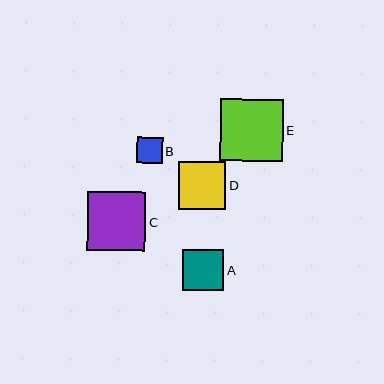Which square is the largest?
Square E is the largest with a size of approximately 63 pixels.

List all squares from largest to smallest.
From largest to smallest: E, C, D, A, B.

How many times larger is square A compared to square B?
Square A is approximately 1.6 times the size of square B.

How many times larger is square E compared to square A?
Square E is approximately 1.5 times the size of square A.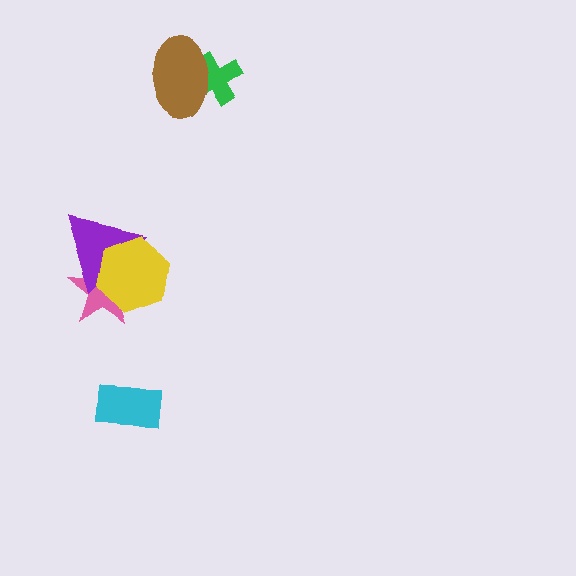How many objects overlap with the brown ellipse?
1 object overlaps with the brown ellipse.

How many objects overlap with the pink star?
2 objects overlap with the pink star.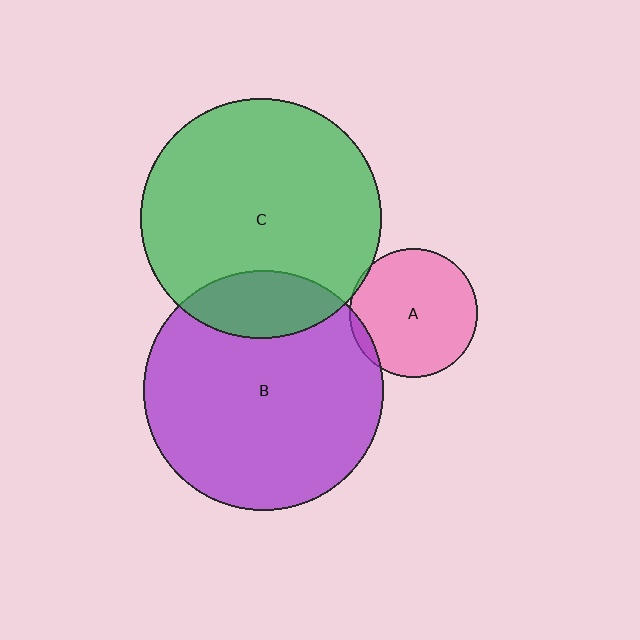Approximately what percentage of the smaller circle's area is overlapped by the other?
Approximately 5%.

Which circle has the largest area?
Circle C (green).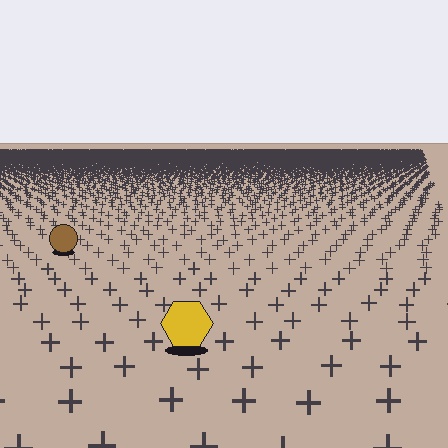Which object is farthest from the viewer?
The brown circle is farthest from the viewer. It appears smaller and the ground texture around it is denser.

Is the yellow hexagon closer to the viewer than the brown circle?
Yes. The yellow hexagon is closer — you can tell from the texture gradient: the ground texture is coarser near it.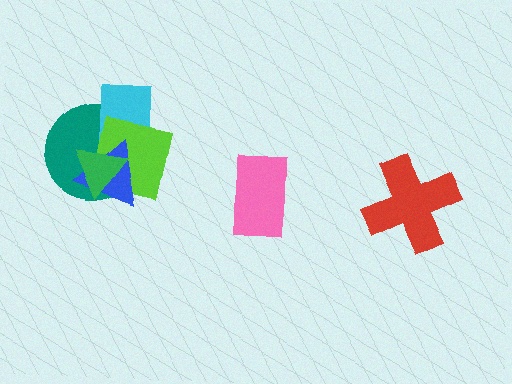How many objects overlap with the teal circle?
4 objects overlap with the teal circle.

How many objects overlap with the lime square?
4 objects overlap with the lime square.